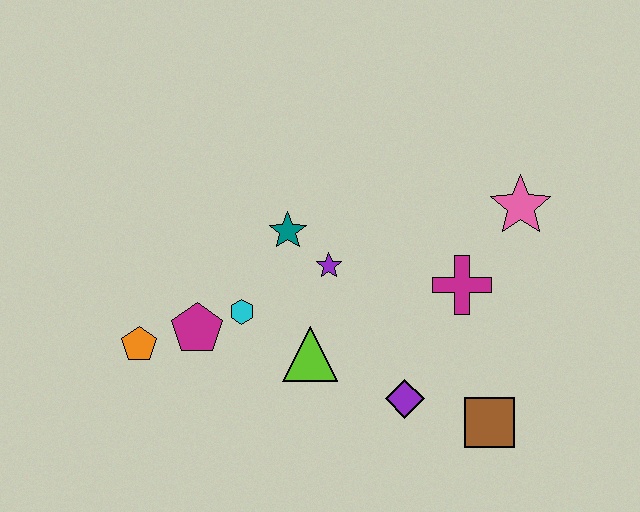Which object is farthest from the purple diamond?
The orange pentagon is farthest from the purple diamond.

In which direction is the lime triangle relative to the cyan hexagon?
The lime triangle is to the right of the cyan hexagon.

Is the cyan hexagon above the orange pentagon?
Yes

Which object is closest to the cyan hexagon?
The magenta pentagon is closest to the cyan hexagon.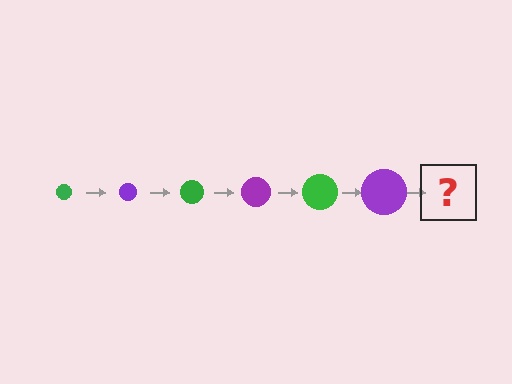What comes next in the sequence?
The next element should be a green circle, larger than the previous one.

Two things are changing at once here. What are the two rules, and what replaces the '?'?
The two rules are that the circle grows larger each step and the color cycles through green and purple. The '?' should be a green circle, larger than the previous one.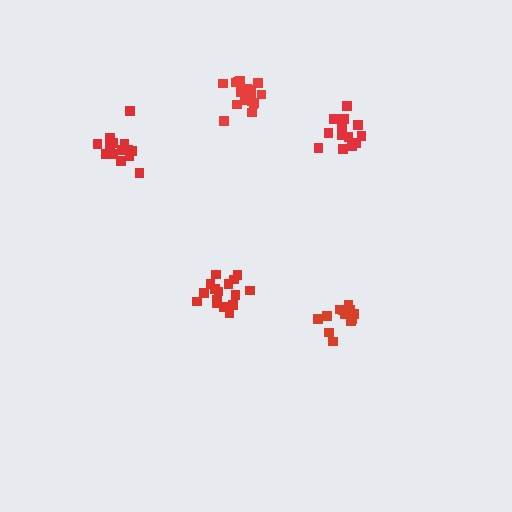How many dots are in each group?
Group 1: 14 dots, Group 2: 16 dots, Group 3: 15 dots, Group 4: 14 dots, Group 5: 19 dots (78 total).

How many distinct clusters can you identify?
There are 5 distinct clusters.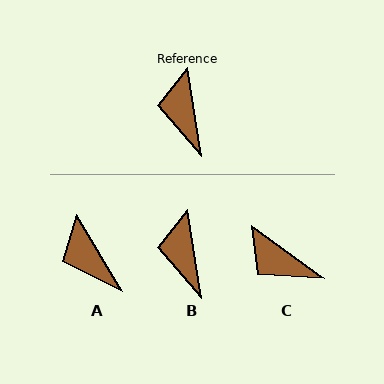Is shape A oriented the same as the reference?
No, it is off by about 22 degrees.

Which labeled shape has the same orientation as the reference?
B.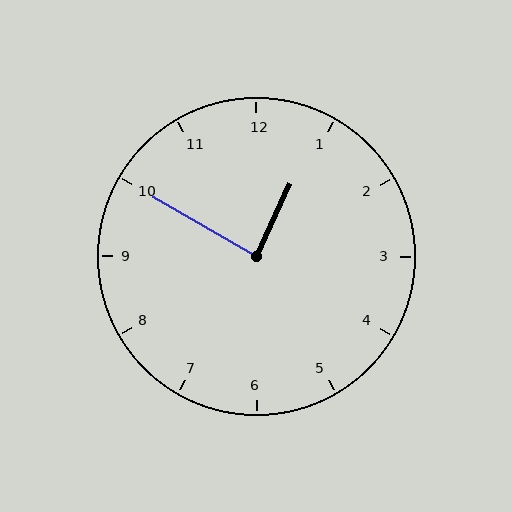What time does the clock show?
12:50.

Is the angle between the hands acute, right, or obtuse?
It is right.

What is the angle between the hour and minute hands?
Approximately 85 degrees.